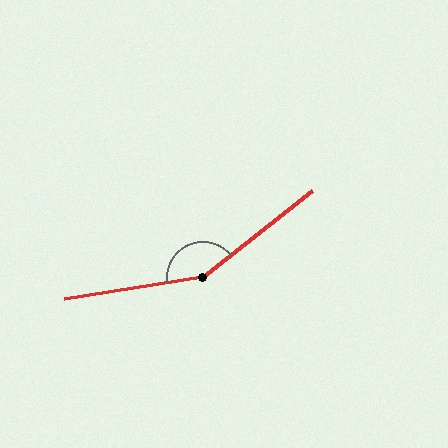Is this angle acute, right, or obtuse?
It is obtuse.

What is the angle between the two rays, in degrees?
Approximately 151 degrees.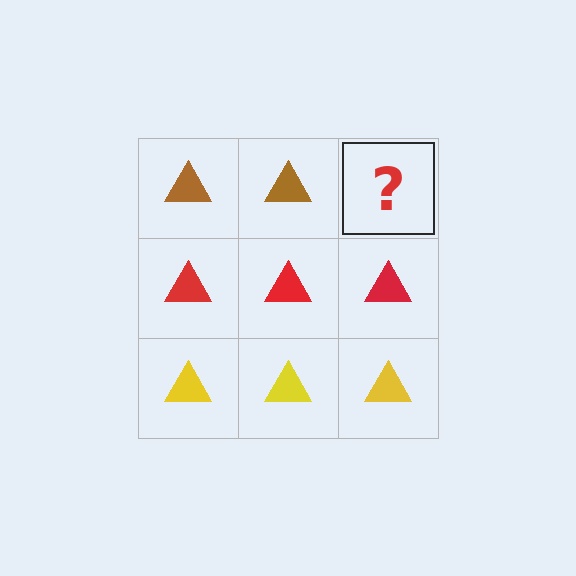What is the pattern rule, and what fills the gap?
The rule is that each row has a consistent color. The gap should be filled with a brown triangle.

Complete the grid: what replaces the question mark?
The question mark should be replaced with a brown triangle.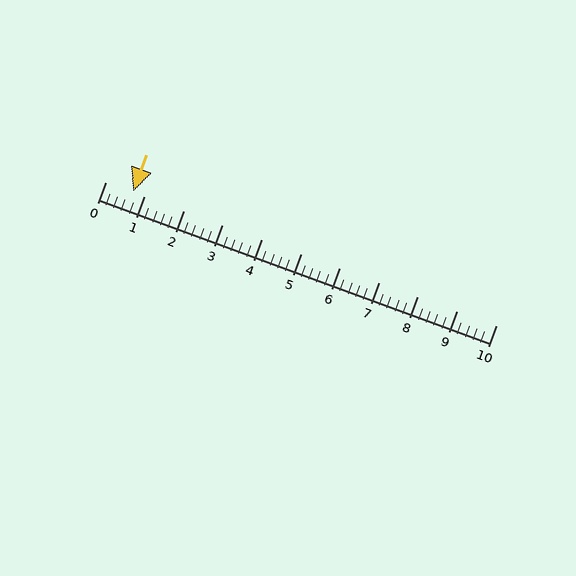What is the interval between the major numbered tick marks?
The major tick marks are spaced 1 units apart.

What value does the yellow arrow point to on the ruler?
The yellow arrow points to approximately 0.7.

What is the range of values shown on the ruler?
The ruler shows values from 0 to 10.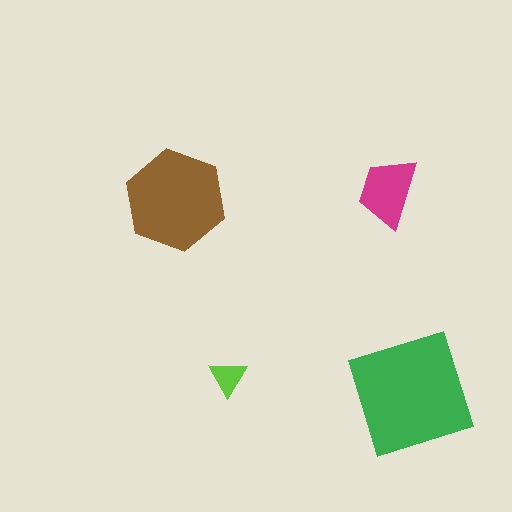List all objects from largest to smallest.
The green square, the brown hexagon, the magenta trapezoid, the lime triangle.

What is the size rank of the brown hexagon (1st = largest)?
2nd.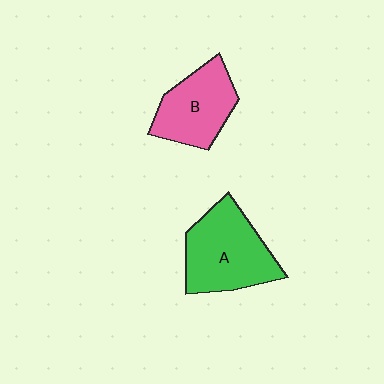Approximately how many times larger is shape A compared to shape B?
Approximately 1.3 times.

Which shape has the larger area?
Shape A (green).